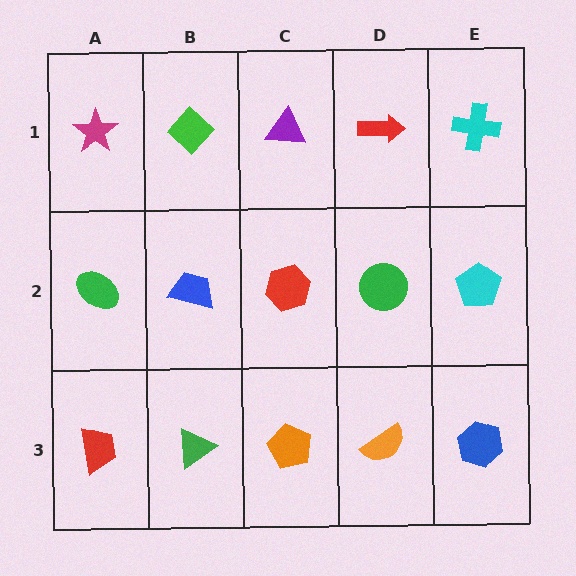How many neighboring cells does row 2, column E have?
3.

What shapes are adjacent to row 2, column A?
A magenta star (row 1, column A), a red trapezoid (row 3, column A), a blue trapezoid (row 2, column B).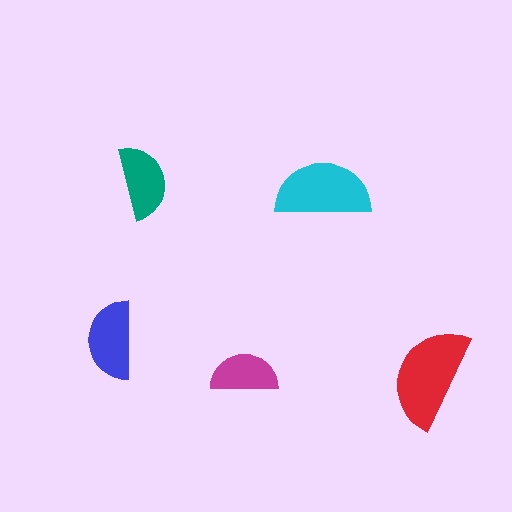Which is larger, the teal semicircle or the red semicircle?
The red one.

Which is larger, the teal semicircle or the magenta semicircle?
The teal one.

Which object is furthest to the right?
The red semicircle is rightmost.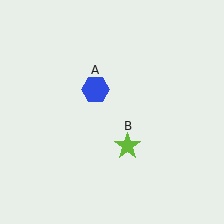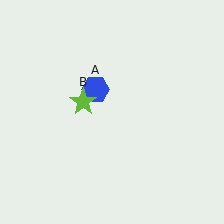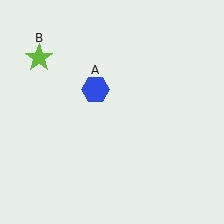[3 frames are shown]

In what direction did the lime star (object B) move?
The lime star (object B) moved up and to the left.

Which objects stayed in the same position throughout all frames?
Blue hexagon (object A) remained stationary.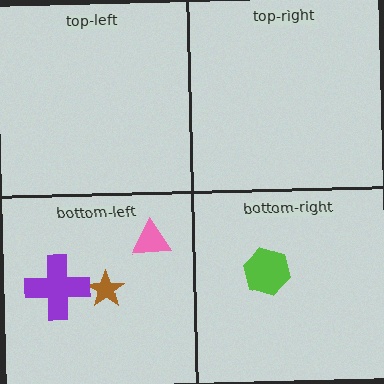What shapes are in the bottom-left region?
The brown star, the purple cross, the pink triangle.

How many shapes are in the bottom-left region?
3.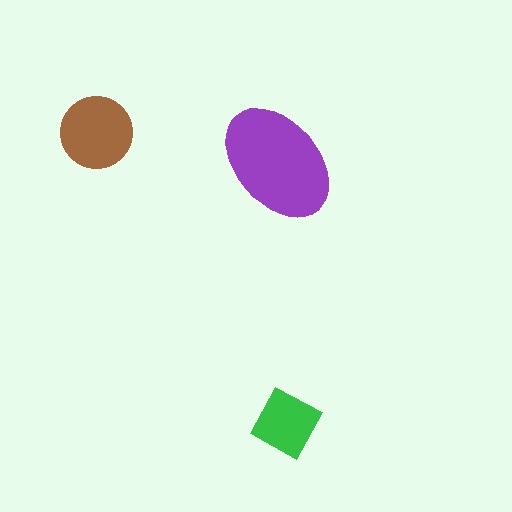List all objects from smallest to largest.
The green square, the brown circle, the purple ellipse.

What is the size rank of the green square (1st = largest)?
3rd.